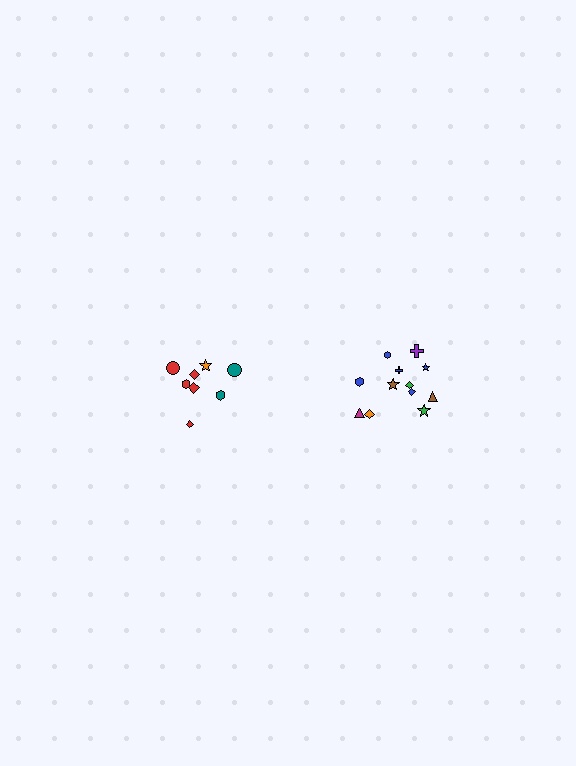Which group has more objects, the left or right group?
The right group.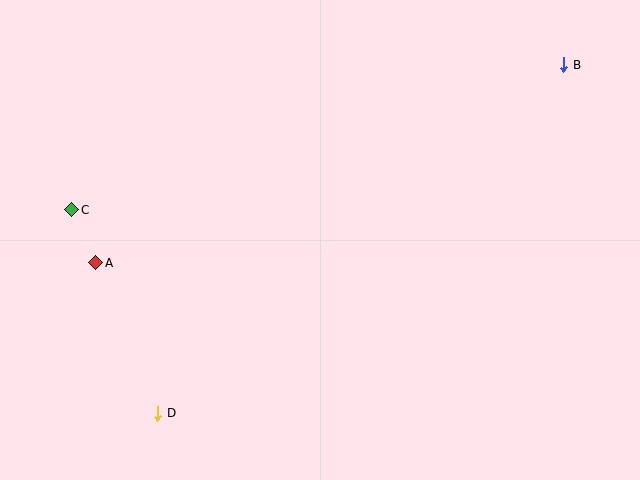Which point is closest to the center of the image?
Point A at (96, 263) is closest to the center.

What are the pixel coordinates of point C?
Point C is at (72, 210).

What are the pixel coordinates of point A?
Point A is at (96, 263).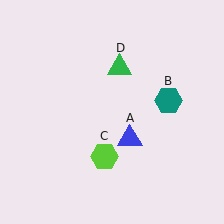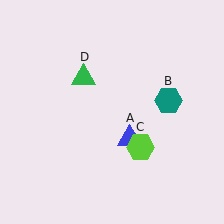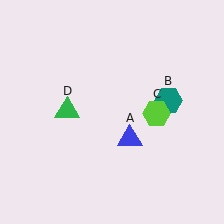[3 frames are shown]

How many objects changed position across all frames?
2 objects changed position: lime hexagon (object C), green triangle (object D).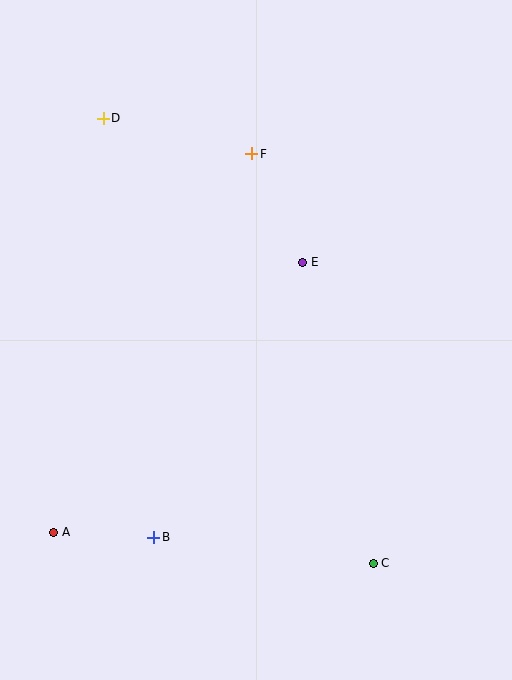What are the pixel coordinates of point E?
Point E is at (303, 262).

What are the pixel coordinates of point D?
Point D is at (103, 118).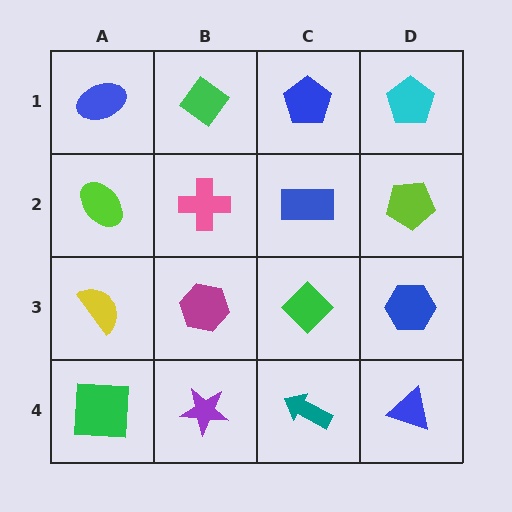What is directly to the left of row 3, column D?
A green diamond.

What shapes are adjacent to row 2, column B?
A green diamond (row 1, column B), a magenta hexagon (row 3, column B), a lime ellipse (row 2, column A), a blue rectangle (row 2, column C).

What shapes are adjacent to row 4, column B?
A magenta hexagon (row 3, column B), a green square (row 4, column A), a teal arrow (row 4, column C).